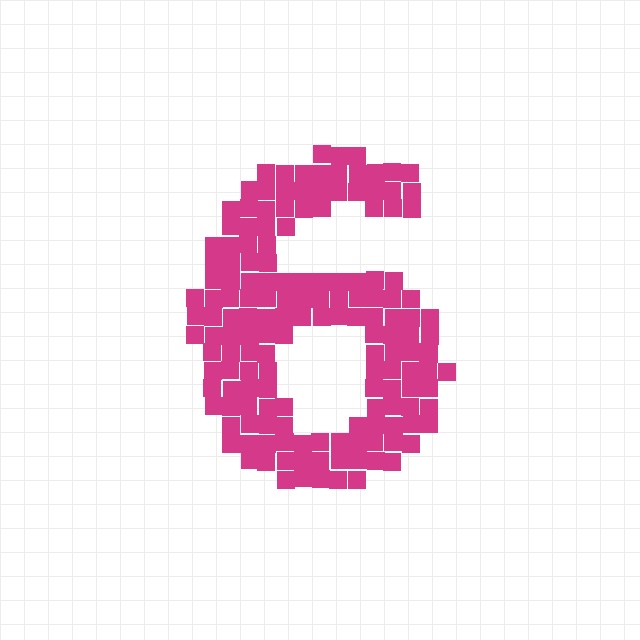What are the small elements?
The small elements are squares.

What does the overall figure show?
The overall figure shows the digit 6.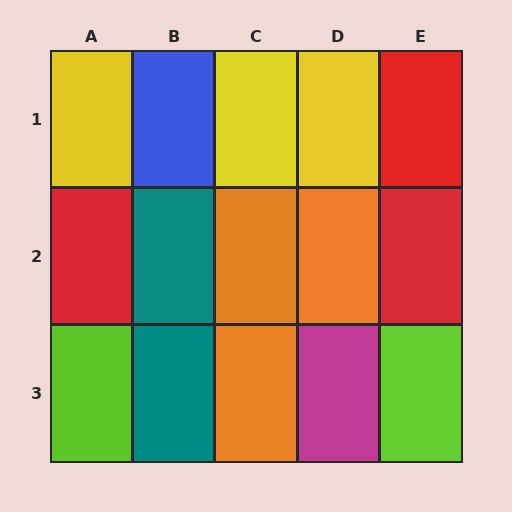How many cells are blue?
1 cell is blue.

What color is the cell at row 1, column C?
Yellow.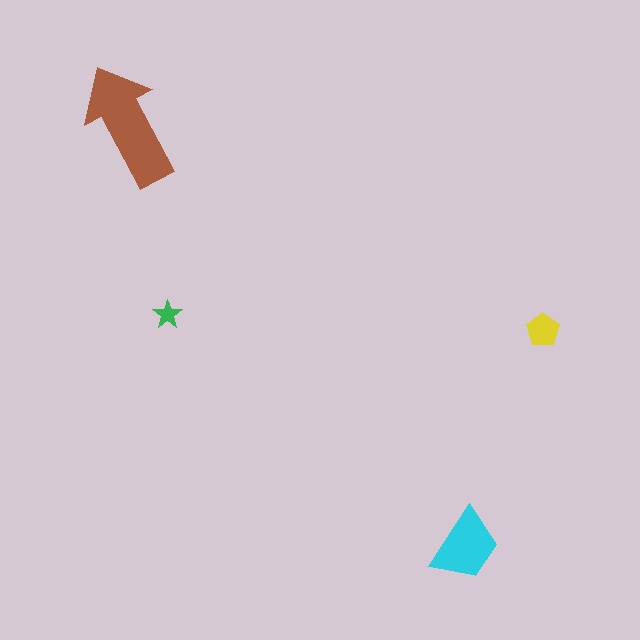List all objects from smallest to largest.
The green star, the yellow pentagon, the cyan trapezoid, the brown arrow.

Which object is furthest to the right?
The yellow pentagon is rightmost.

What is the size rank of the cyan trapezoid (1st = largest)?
2nd.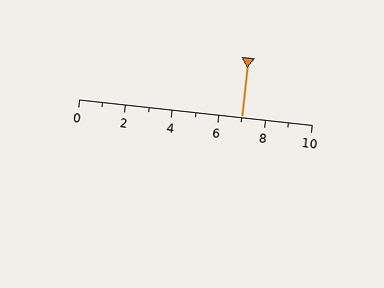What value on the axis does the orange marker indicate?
The marker indicates approximately 7.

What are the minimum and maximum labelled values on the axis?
The axis runs from 0 to 10.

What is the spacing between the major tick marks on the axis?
The major ticks are spaced 2 apart.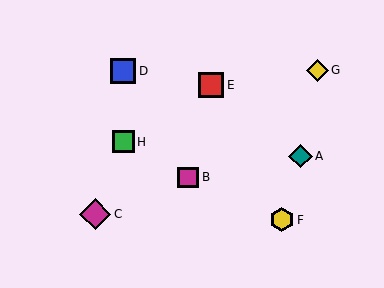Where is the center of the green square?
The center of the green square is at (123, 142).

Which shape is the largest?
The magenta diamond (labeled C) is the largest.